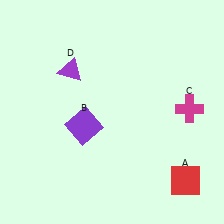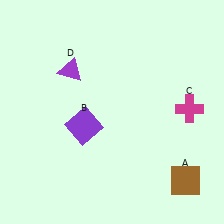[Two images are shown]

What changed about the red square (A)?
In Image 1, A is red. In Image 2, it changed to brown.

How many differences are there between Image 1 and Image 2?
There is 1 difference between the two images.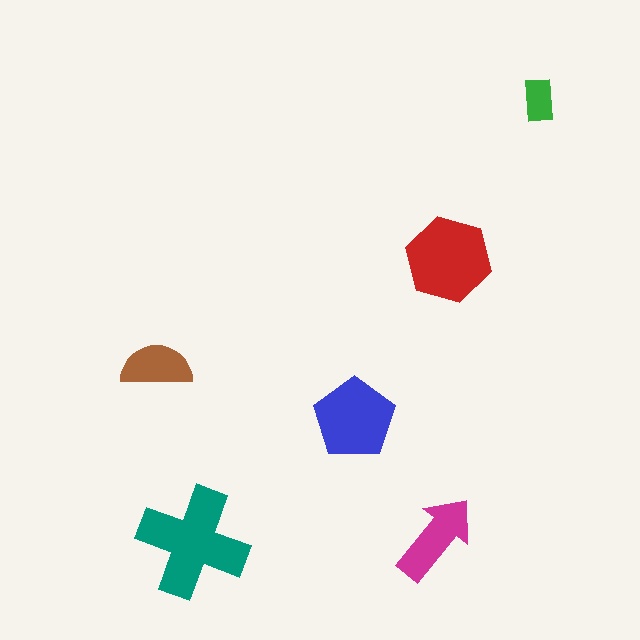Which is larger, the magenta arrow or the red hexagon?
The red hexagon.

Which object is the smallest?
The green rectangle.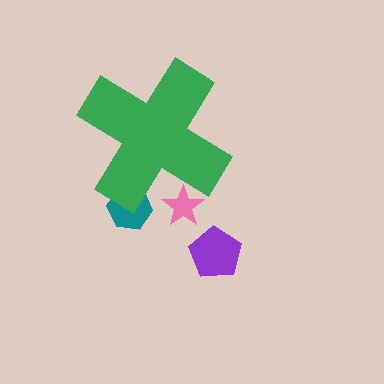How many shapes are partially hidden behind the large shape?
2 shapes are partially hidden.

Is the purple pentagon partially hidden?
No, the purple pentagon is fully visible.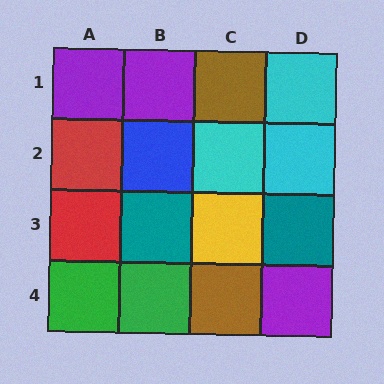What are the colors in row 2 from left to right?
Red, blue, cyan, cyan.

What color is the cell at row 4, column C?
Brown.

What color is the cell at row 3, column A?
Red.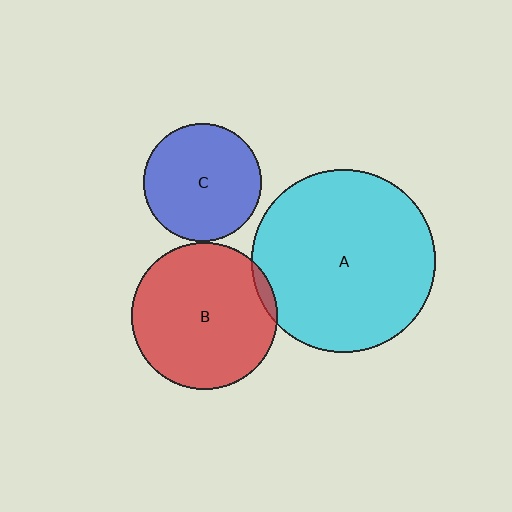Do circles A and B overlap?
Yes.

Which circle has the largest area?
Circle A (cyan).